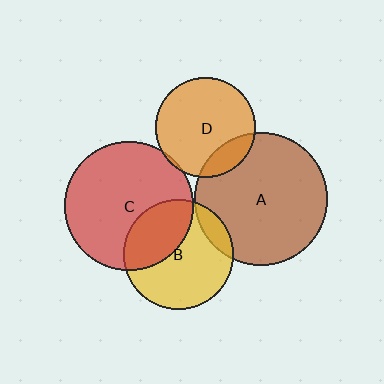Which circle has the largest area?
Circle A (brown).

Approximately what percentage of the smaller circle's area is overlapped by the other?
Approximately 5%.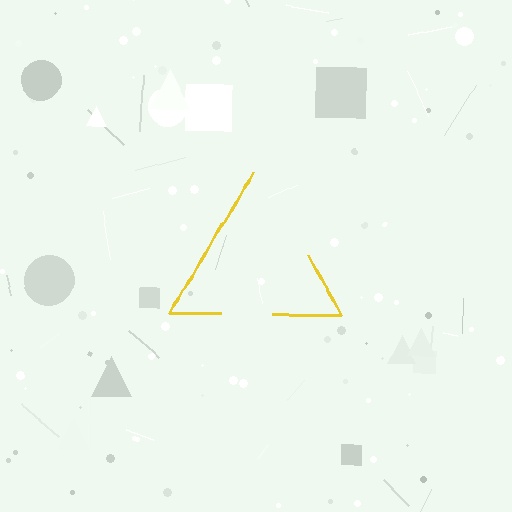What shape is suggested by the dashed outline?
The dashed outline suggests a triangle.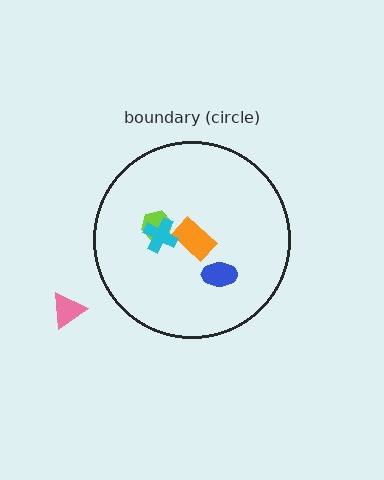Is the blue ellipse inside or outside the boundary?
Inside.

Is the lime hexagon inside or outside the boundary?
Inside.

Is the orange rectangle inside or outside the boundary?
Inside.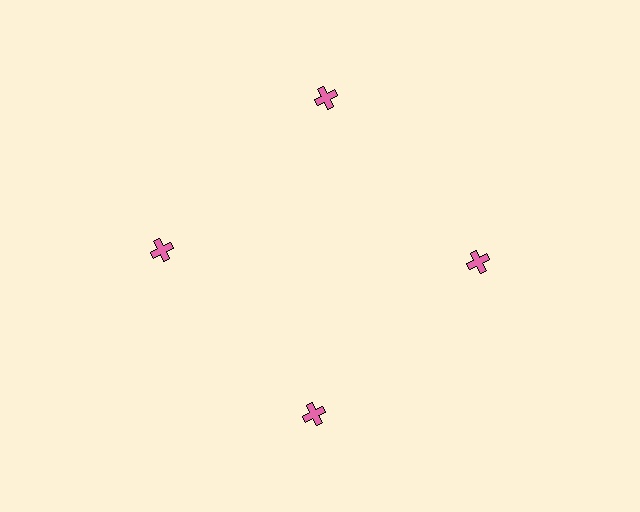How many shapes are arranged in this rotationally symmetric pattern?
There are 4 shapes, arranged in 4 groups of 1.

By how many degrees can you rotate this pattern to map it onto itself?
The pattern maps onto itself every 90 degrees of rotation.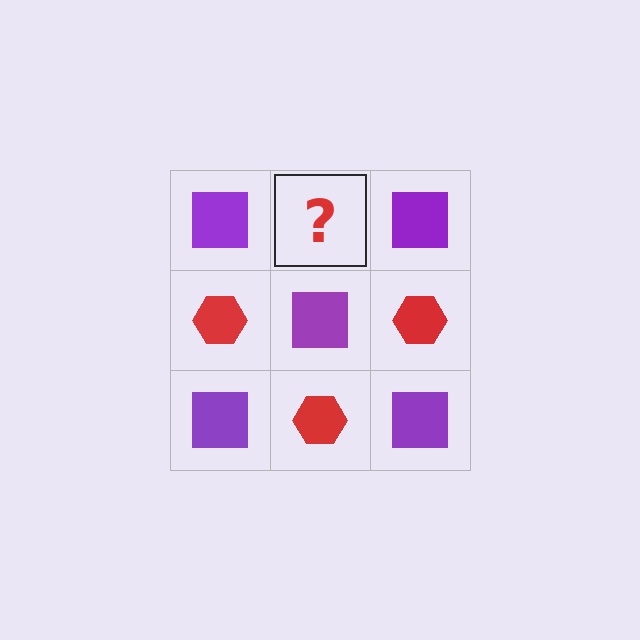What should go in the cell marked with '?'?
The missing cell should contain a red hexagon.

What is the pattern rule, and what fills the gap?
The rule is that it alternates purple square and red hexagon in a checkerboard pattern. The gap should be filled with a red hexagon.